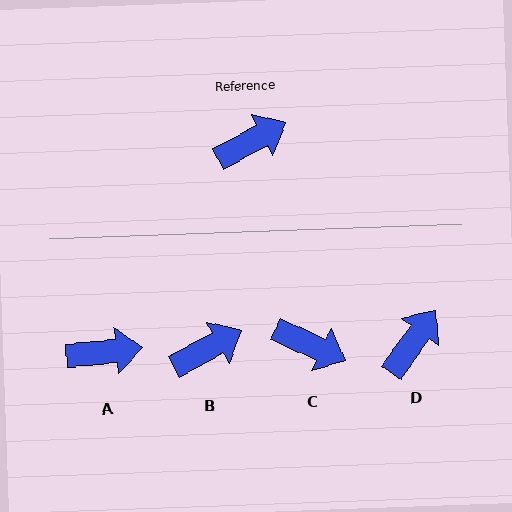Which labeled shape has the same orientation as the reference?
B.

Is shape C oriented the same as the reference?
No, it is off by about 53 degrees.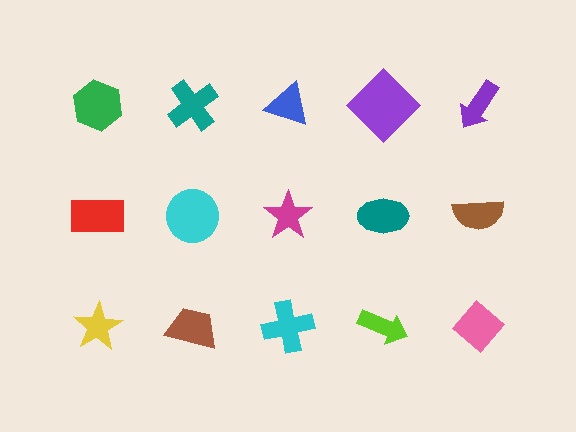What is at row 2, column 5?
A brown semicircle.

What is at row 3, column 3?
A cyan cross.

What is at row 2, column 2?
A cyan circle.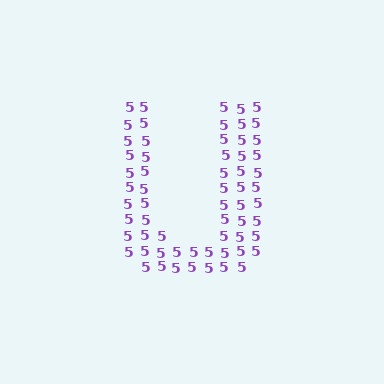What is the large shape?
The large shape is the letter U.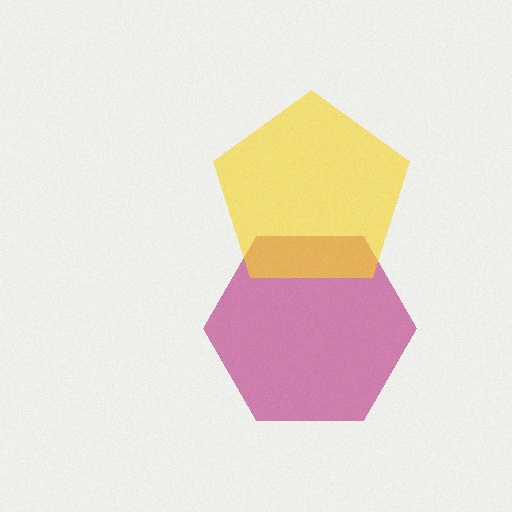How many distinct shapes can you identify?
There are 2 distinct shapes: a magenta hexagon, a yellow pentagon.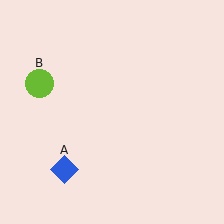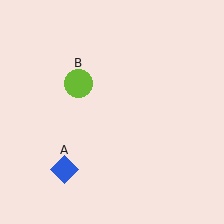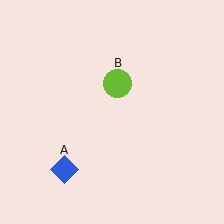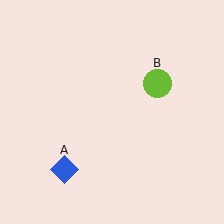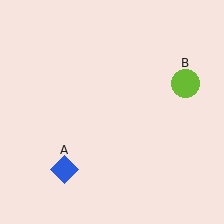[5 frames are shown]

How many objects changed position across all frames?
1 object changed position: lime circle (object B).